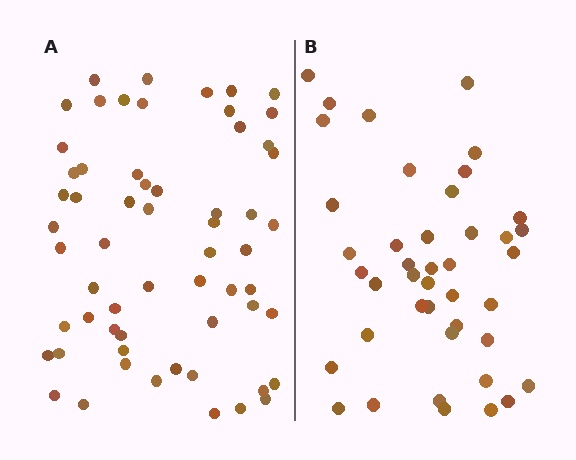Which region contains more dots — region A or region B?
Region A (the left region) has more dots.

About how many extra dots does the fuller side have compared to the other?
Region A has approximately 20 more dots than region B.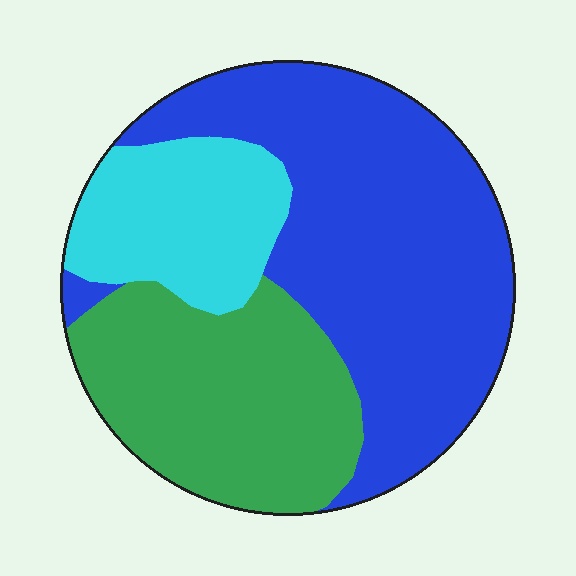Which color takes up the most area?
Blue, at roughly 50%.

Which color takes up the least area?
Cyan, at roughly 20%.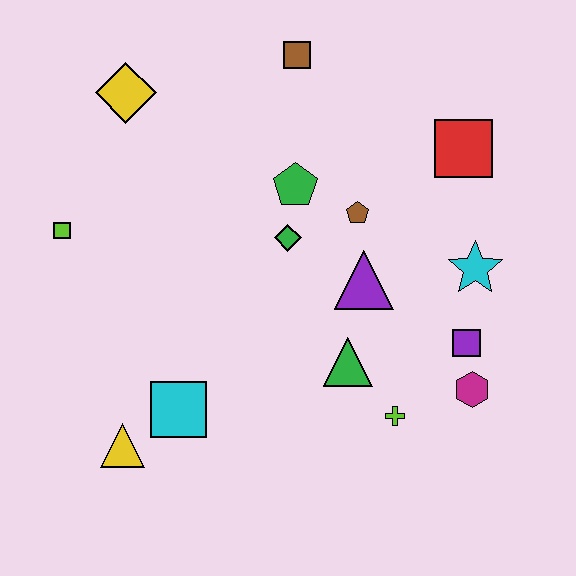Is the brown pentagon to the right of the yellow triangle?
Yes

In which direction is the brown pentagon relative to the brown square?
The brown pentagon is below the brown square.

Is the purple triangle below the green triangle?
No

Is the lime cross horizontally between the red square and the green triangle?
Yes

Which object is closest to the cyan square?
The yellow triangle is closest to the cyan square.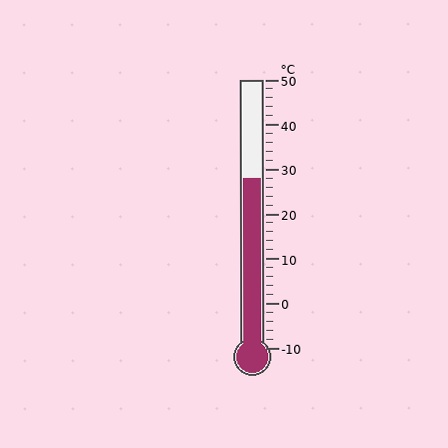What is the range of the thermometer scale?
The thermometer scale ranges from -10°C to 50°C.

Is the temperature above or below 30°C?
The temperature is below 30°C.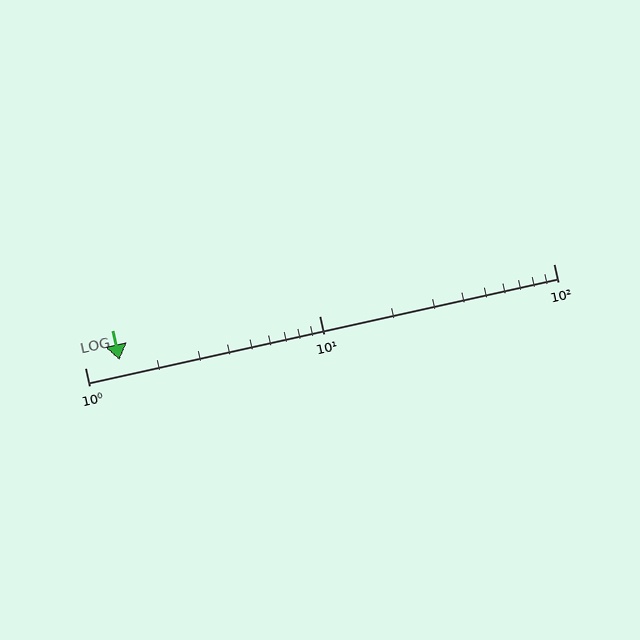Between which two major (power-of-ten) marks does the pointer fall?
The pointer is between 1 and 10.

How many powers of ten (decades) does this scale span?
The scale spans 2 decades, from 1 to 100.